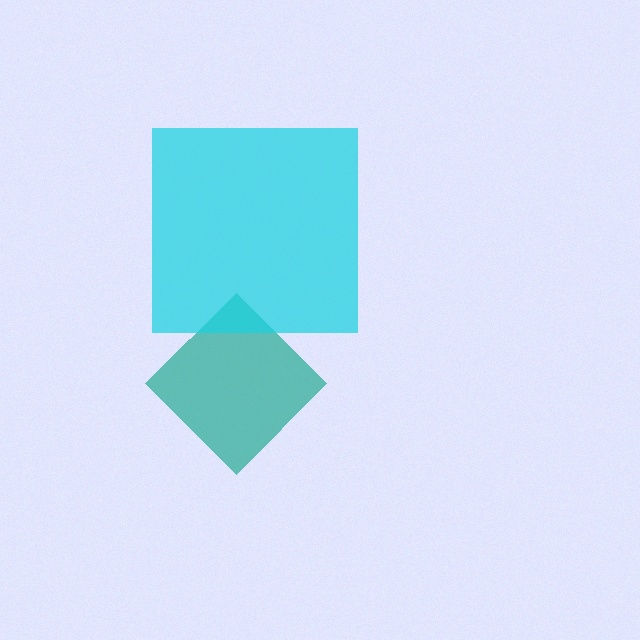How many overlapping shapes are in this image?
There are 2 overlapping shapes in the image.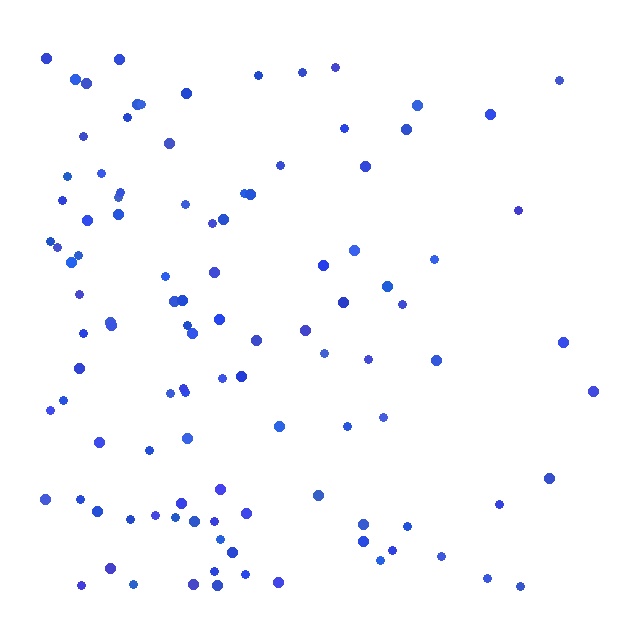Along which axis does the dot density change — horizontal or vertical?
Horizontal.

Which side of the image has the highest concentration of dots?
The left.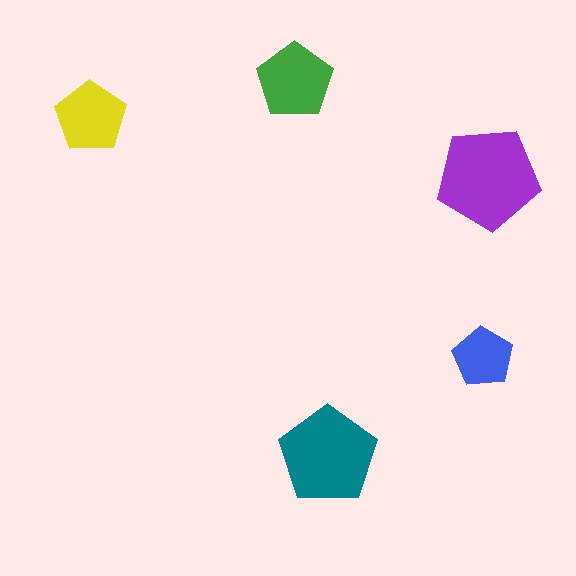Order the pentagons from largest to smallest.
the purple one, the teal one, the green one, the yellow one, the blue one.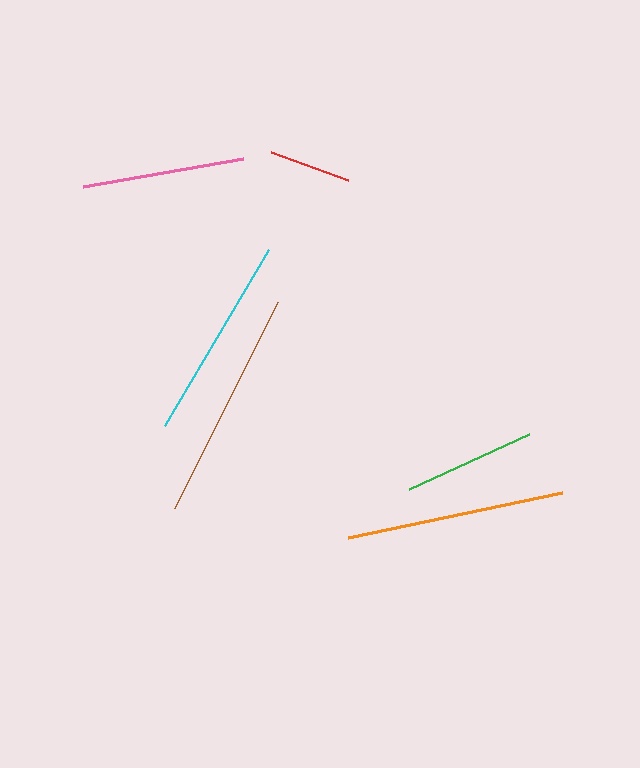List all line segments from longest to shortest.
From longest to shortest: brown, orange, cyan, pink, green, red.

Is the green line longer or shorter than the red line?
The green line is longer than the red line.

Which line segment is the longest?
The brown line is the longest at approximately 230 pixels.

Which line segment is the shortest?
The red line is the shortest at approximately 82 pixels.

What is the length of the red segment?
The red segment is approximately 82 pixels long.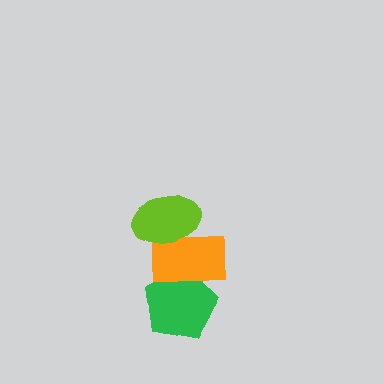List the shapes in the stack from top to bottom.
From top to bottom: the lime ellipse, the orange rectangle, the green pentagon.